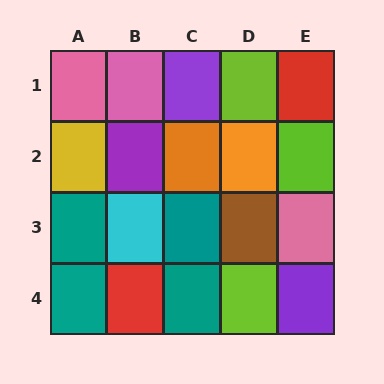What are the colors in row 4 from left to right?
Teal, red, teal, lime, purple.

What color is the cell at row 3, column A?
Teal.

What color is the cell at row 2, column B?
Purple.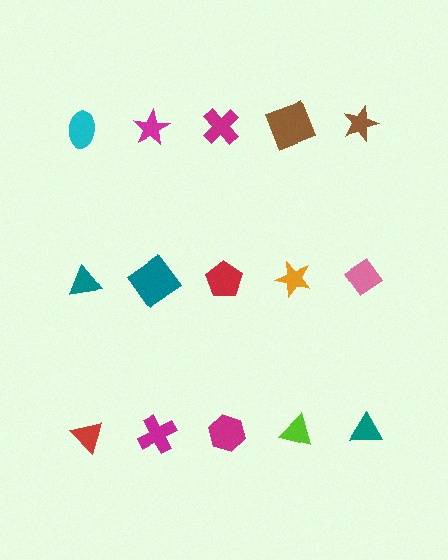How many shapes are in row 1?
5 shapes.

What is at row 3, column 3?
A magenta hexagon.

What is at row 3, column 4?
A lime triangle.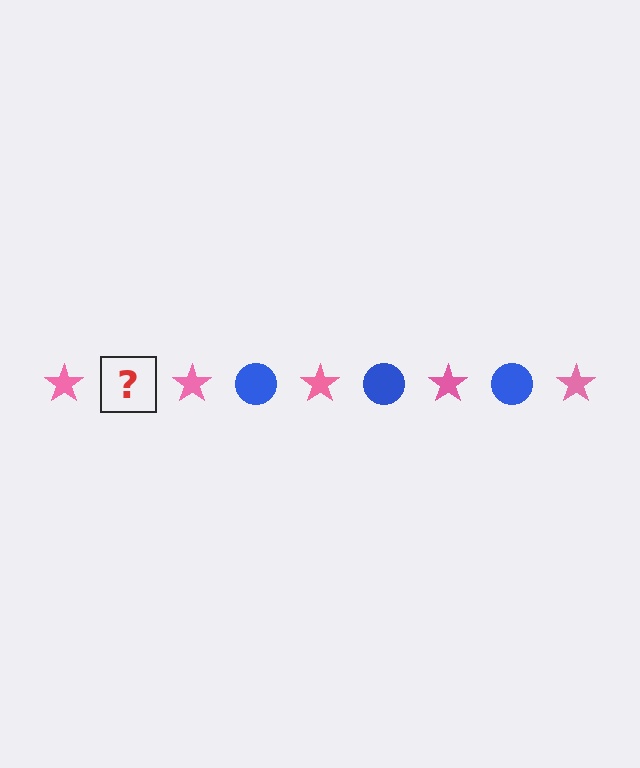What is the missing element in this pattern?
The missing element is a blue circle.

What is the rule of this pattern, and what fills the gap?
The rule is that the pattern alternates between pink star and blue circle. The gap should be filled with a blue circle.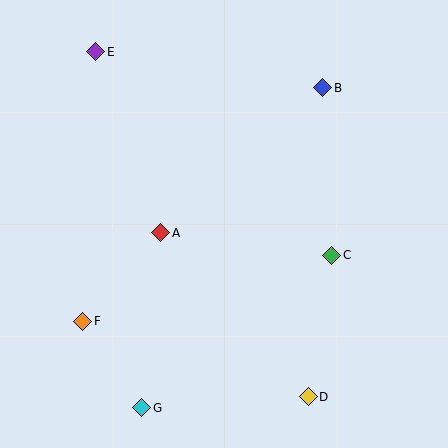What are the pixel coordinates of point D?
Point D is at (308, 397).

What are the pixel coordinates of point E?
Point E is at (96, 52).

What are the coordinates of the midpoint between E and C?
The midpoint between E and C is at (214, 154).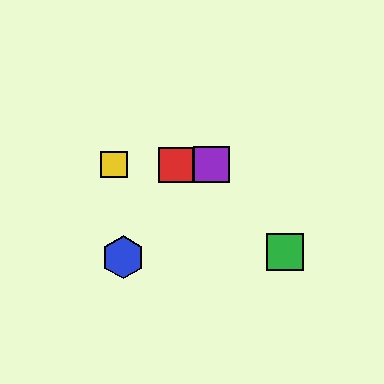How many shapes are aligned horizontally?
3 shapes (the red square, the yellow square, the purple square) are aligned horizontally.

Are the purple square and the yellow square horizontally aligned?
Yes, both are at y≈165.